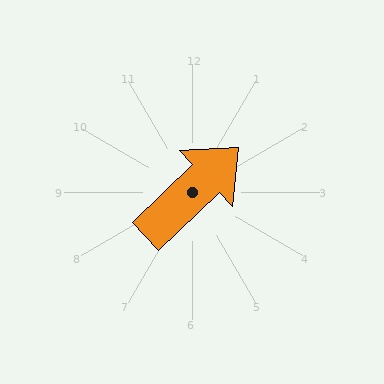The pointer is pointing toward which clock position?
Roughly 2 o'clock.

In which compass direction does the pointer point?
Northeast.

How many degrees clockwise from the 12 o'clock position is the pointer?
Approximately 46 degrees.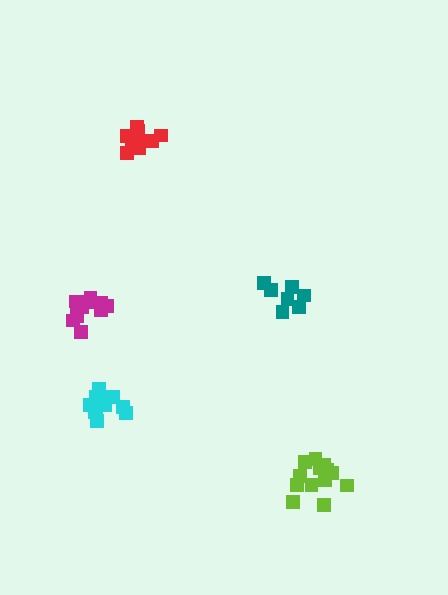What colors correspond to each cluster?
The clusters are colored: red, magenta, lime, cyan, teal.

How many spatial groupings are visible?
There are 5 spatial groupings.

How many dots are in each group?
Group 1: 11 dots, Group 2: 13 dots, Group 3: 13 dots, Group 4: 13 dots, Group 5: 7 dots (57 total).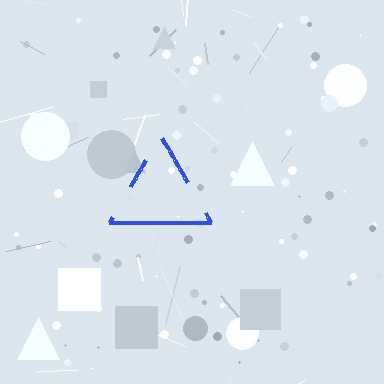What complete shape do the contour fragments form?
The contour fragments form a triangle.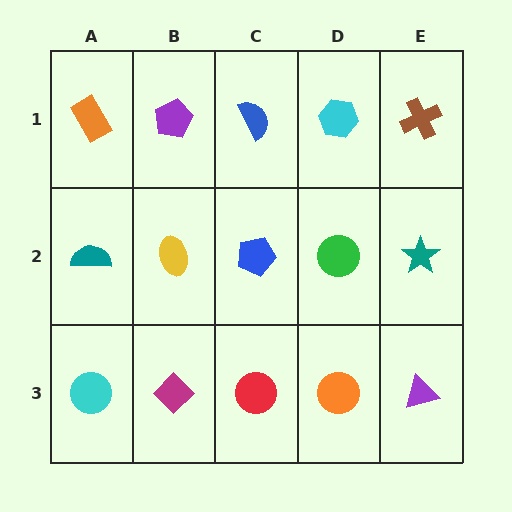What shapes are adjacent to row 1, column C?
A blue pentagon (row 2, column C), a purple pentagon (row 1, column B), a cyan hexagon (row 1, column D).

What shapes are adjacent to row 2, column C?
A blue semicircle (row 1, column C), a red circle (row 3, column C), a yellow ellipse (row 2, column B), a green circle (row 2, column D).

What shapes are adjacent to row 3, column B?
A yellow ellipse (row 2, column B), a cyan circle (row 3, column A), a red circle (row 3, column C).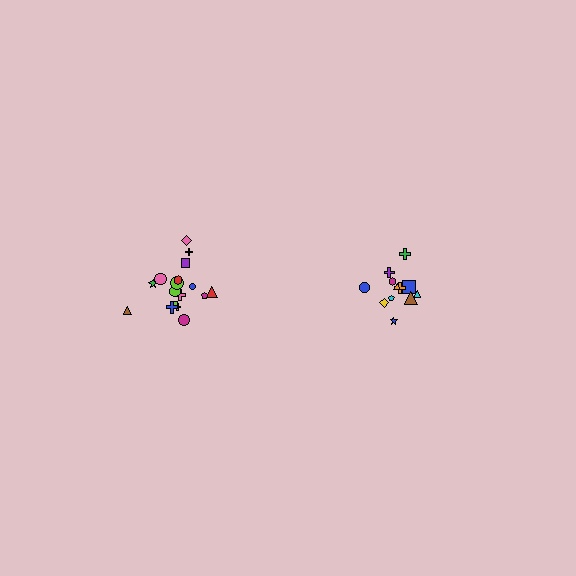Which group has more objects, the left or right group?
The left group.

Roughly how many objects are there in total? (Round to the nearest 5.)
Roughly 30 objects in total.